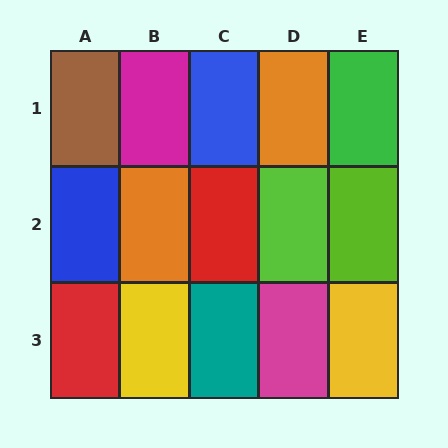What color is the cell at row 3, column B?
Yellow.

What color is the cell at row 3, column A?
Red.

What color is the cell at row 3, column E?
Yellow.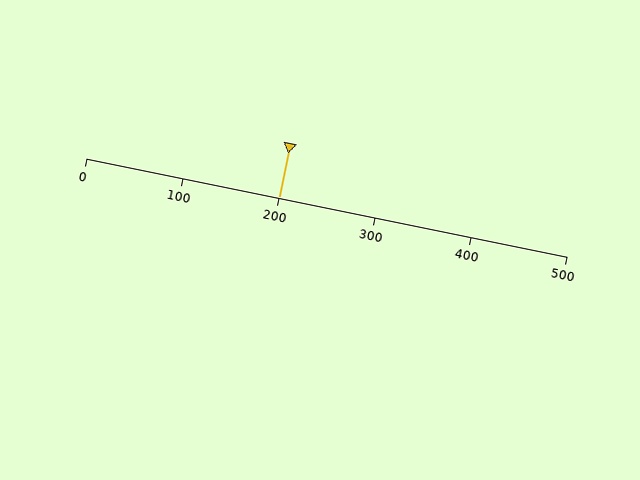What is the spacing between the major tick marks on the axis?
The major ticks are spaced 100 apart.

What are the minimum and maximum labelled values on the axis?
The axis runs from 0 to 500.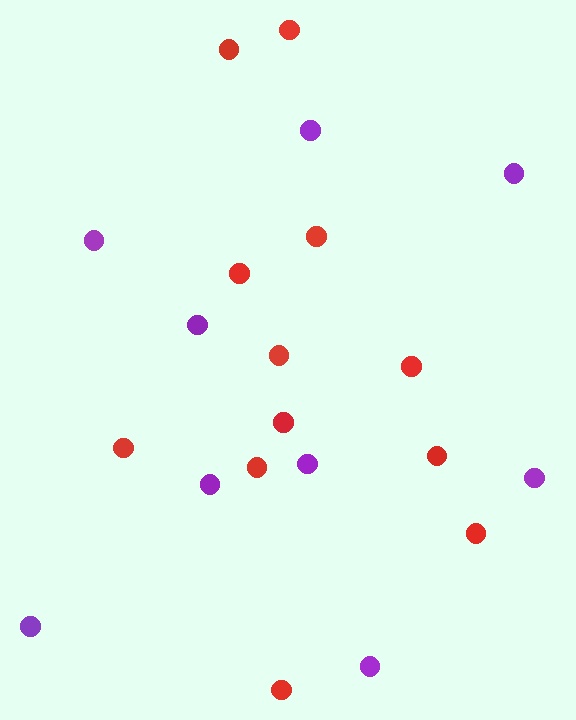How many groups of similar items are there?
There are 2 groups: one group of red circles (12) and one group of purple circles (9).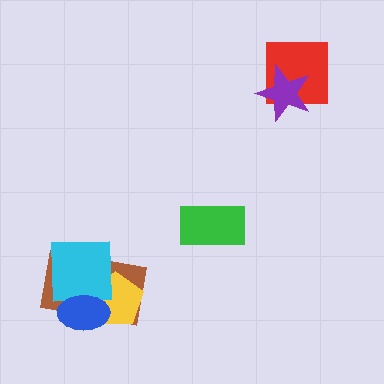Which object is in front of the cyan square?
The blue ellipse is in front of the cyan square.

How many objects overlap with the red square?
1 object overlaps with the red square.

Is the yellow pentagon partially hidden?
Yes, it is partially covered by another shape.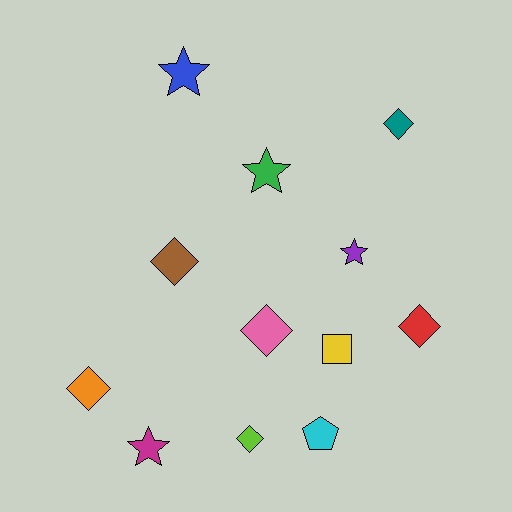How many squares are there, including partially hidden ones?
There is 1 square.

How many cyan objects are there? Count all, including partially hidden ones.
There is 1 cyan object.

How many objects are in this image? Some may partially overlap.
There are 12 objects.